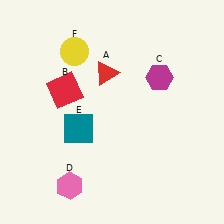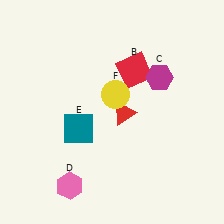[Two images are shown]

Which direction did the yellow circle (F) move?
The yellow circle (F) moved down.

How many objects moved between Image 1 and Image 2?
3 objects moved between the two images.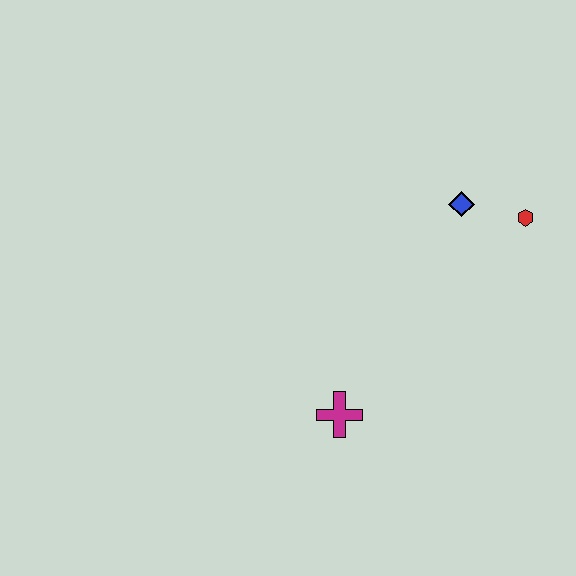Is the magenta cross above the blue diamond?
No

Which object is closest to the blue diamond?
The red hexagon is closest to the blue diamond.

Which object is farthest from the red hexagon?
The magenta cross is farthest from the red hexagon.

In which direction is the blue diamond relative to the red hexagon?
The blue diamond is to the left of the red hexagon.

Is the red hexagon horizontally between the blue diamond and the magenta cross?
No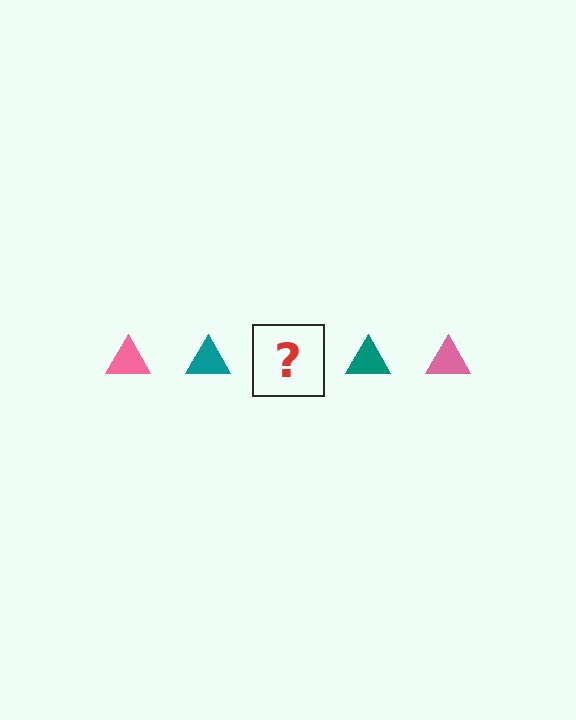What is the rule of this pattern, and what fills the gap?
The rule is that the pattern cycles through pink, teal triangles. The gap should be filled with a pink triangle.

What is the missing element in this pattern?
The missing element is a pink triangle.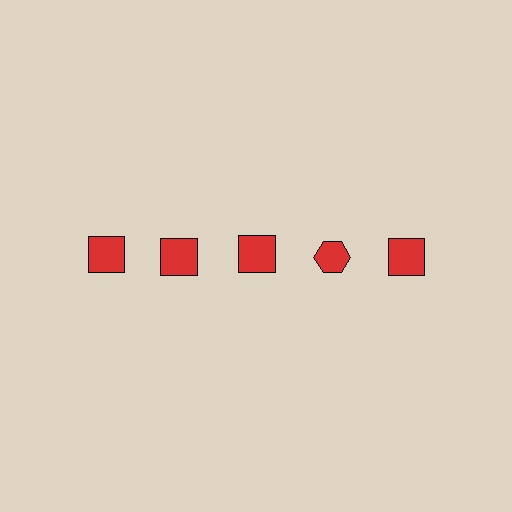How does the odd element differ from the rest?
It has a different shape: hexagon instead of square.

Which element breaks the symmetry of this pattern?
The red hexagon in the top row, second from right column breaks the symmetry. All other shapes are red squares.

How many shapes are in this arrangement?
There are 5 shapes arranged in a grid pattern.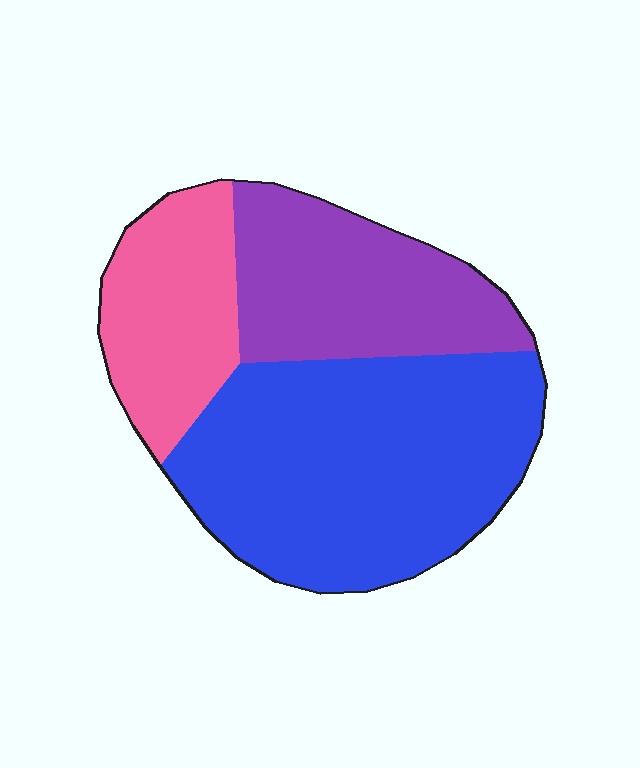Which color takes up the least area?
Pink, at roughly 20%.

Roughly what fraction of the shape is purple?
Purple takes up about one quarter (1/4) of the shape.